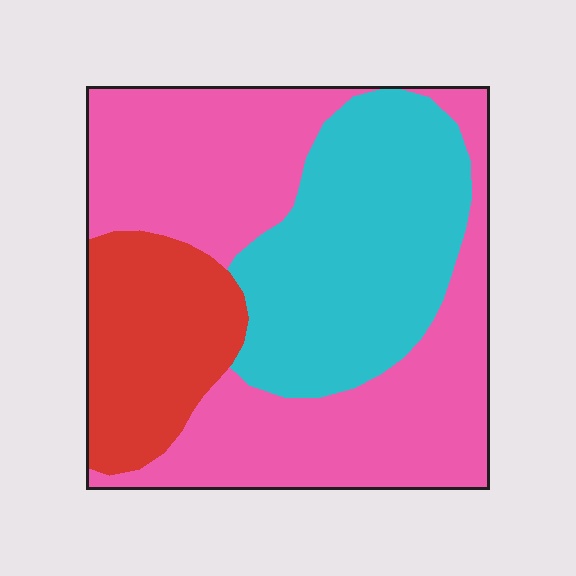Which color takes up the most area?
Pink, at roughly 50%.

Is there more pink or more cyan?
Pink.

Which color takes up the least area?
Red, at roughly 20%.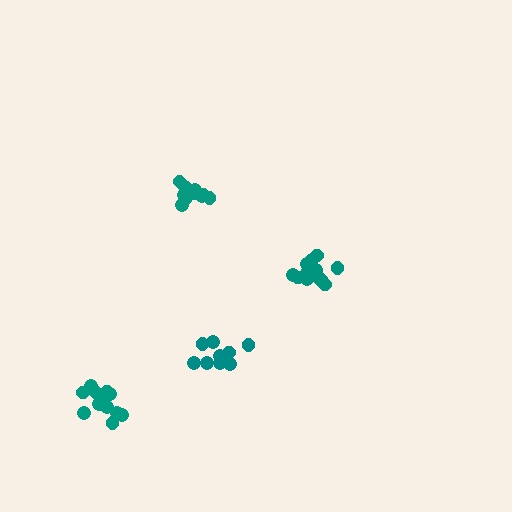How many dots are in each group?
Group 1: 10 dots, Group 2: 15 dots, Group 3: 11 dots, Group 4: 12 dots (48 total).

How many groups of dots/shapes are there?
There are 4 groups.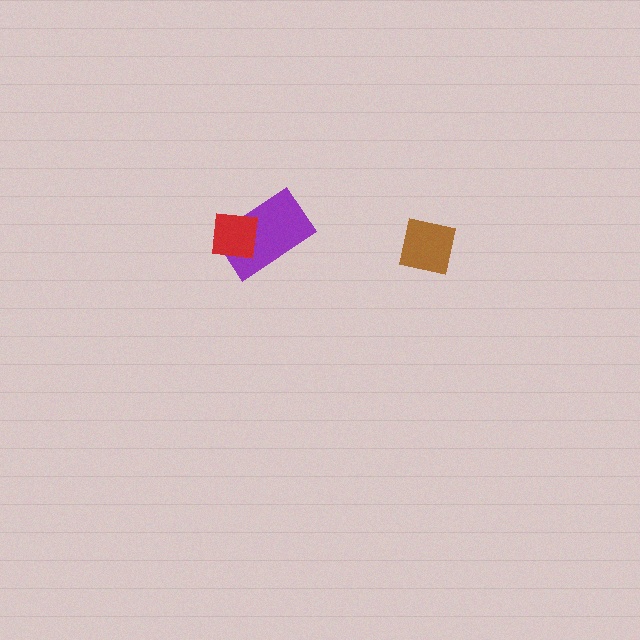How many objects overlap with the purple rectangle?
1 object overlaps with the purple rectangle.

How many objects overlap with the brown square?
0 objects overlap with the brown square.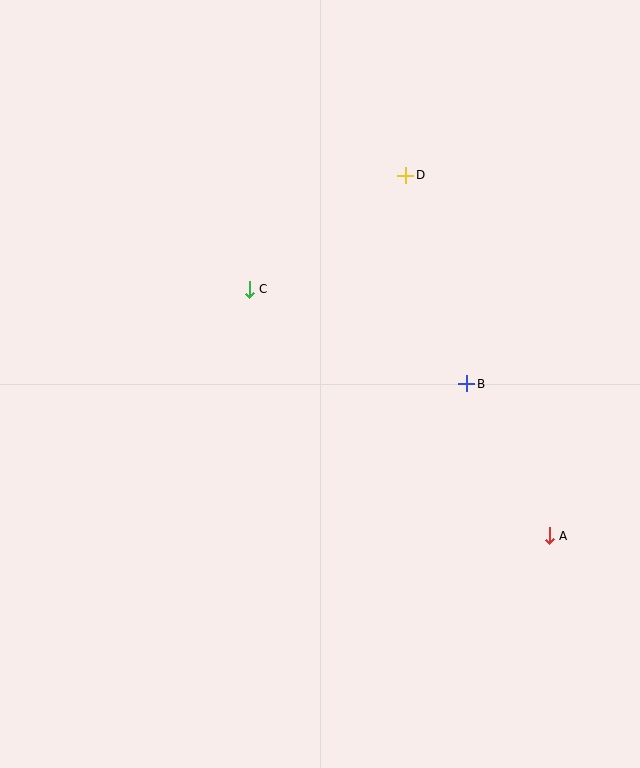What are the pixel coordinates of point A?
Point A is at (549, 536).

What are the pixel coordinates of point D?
Point D is at (406, 175).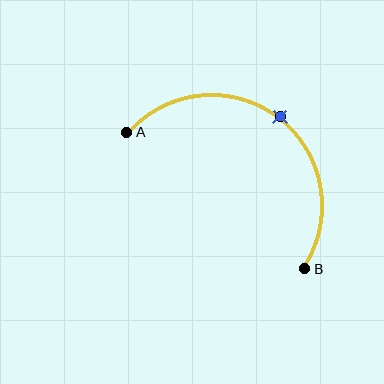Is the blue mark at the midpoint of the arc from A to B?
Yes. The blue mark lies on the arc at equal arc-length from both A and B — it is the arc midpoint.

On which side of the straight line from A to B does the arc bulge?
The arc bulges above and to the right of the straight line connecting A and B.